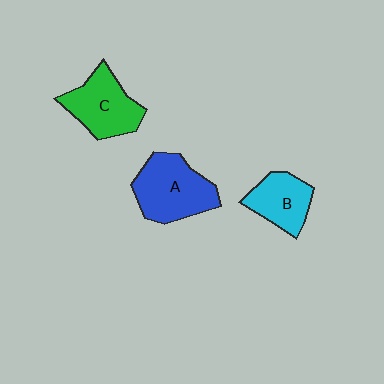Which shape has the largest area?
Shape A (blue).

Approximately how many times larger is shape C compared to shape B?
Approximately 1.3 times.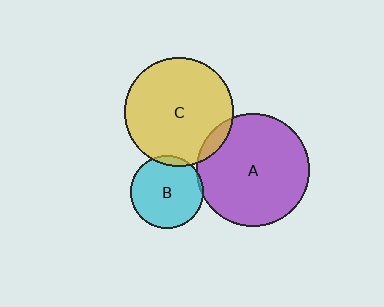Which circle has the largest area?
Circle A (purple).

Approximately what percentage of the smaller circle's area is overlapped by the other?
Approximately 5%.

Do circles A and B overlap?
Yes.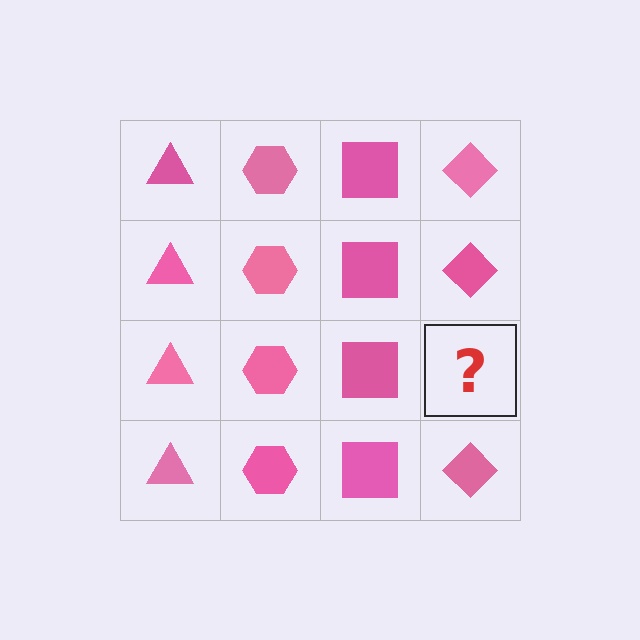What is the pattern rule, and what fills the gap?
The rule is that each column has a consistent shape. The gap should be filled with a pink diamond.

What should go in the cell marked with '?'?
The missing cell should contain a pink diamond.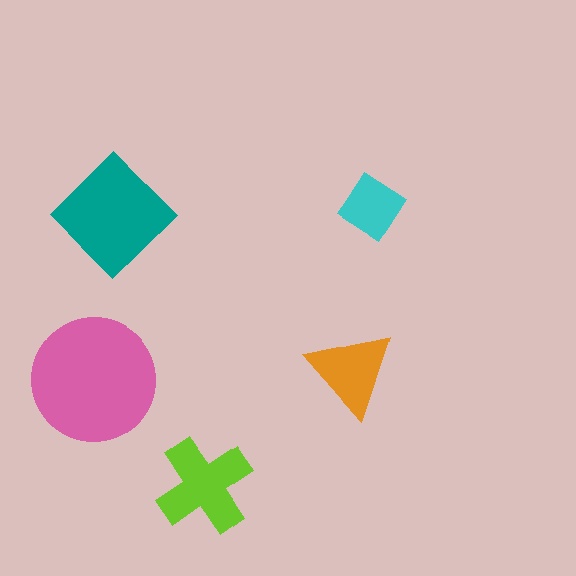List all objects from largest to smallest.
The pink circle, the teal diamond, the lime cross, the orange triangle, the cyan diamond.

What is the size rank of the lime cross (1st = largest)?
3rd.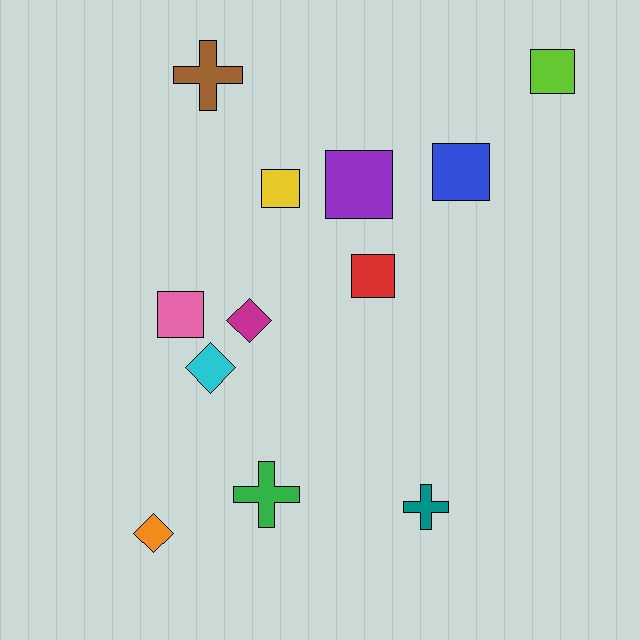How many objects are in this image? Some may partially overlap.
There are 12 objects.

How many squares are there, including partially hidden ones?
There are 6 squares.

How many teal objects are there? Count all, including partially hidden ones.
There is 1 teal object.